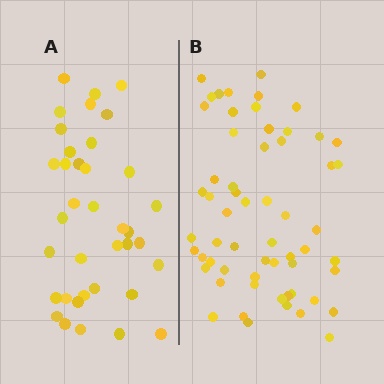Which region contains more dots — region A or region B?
Region B (the right region) has more dots.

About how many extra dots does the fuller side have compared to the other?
Region B has approximately 20 more dots than region A.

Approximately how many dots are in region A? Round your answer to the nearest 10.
About 40 dots. (The exact count is 37, which rounds to 40.)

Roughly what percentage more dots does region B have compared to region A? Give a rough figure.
About 60% more.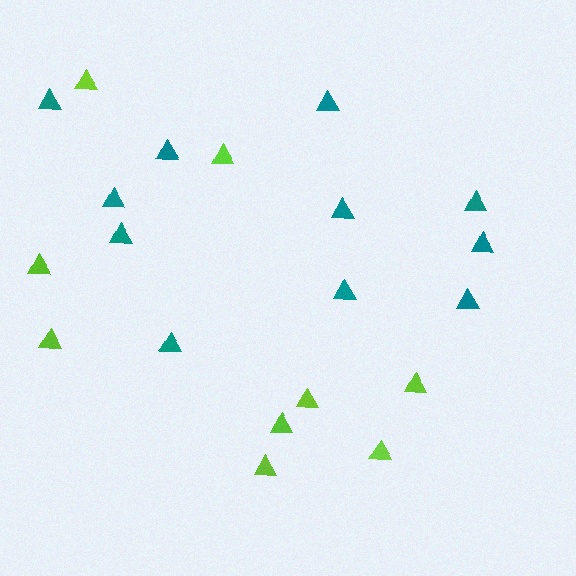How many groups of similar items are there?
There are 2 groups: one group of lime triangles (9) and one group of teal triangles (11).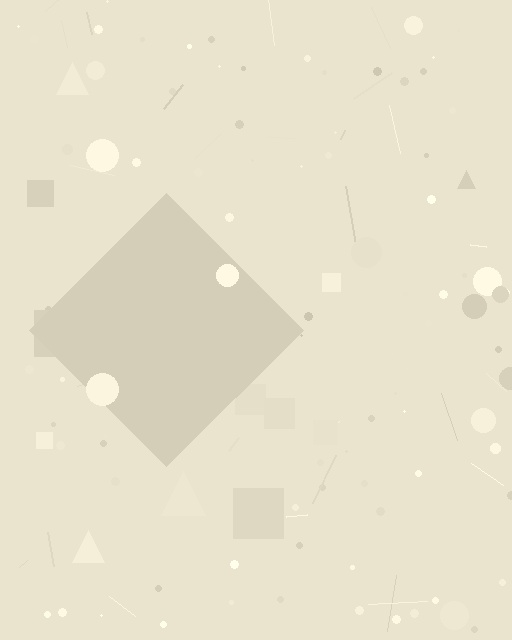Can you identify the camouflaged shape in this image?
The camouflaged shape is a diamond.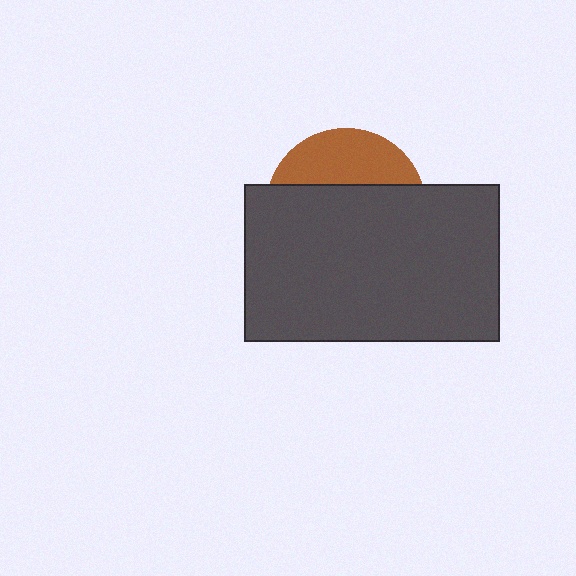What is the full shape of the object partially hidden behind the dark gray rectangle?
The partially hidden object is a brown circle.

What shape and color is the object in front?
The object in front is a dark gray rectangle.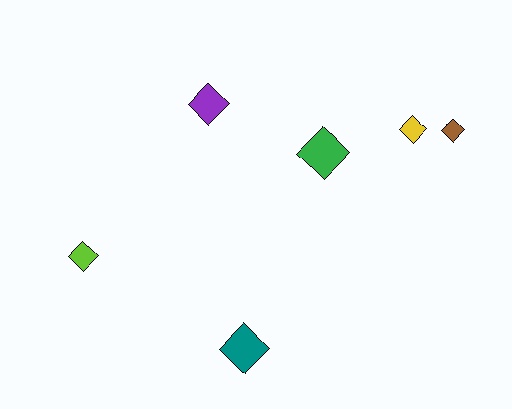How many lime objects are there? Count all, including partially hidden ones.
There is 1 lime object.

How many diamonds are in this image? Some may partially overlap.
There are 6 diamonds.